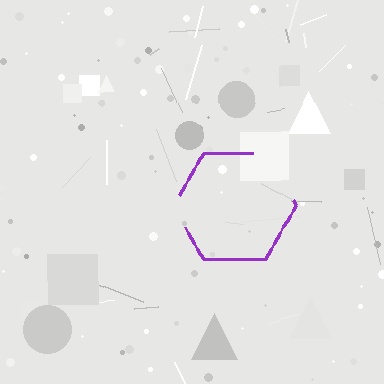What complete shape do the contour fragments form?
The contour fragments form a hexagon.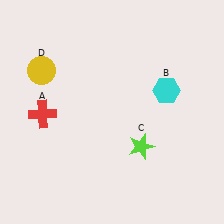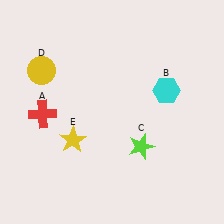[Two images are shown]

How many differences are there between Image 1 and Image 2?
There is 1 difference between the two images.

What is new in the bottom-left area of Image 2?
A yellow star (E) was added in the bottom-left area of Image 2.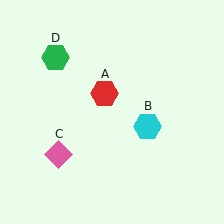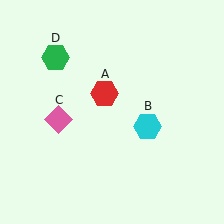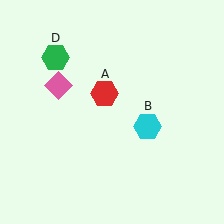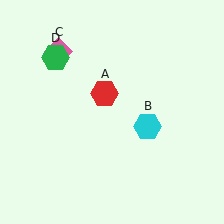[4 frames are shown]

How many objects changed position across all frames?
1 object changed position: pink diamond (object C).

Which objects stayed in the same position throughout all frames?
Red hexagon (object A) and cyan hexagon (object B) and green hexagon (object D) remained stationary.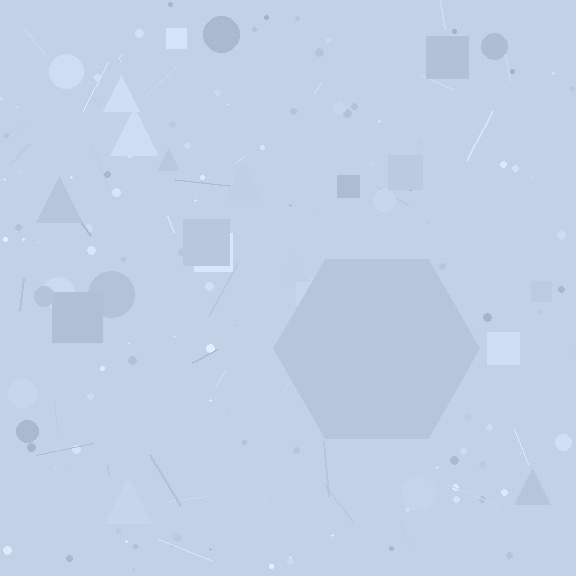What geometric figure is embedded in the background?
A hexagon is embedded in the background.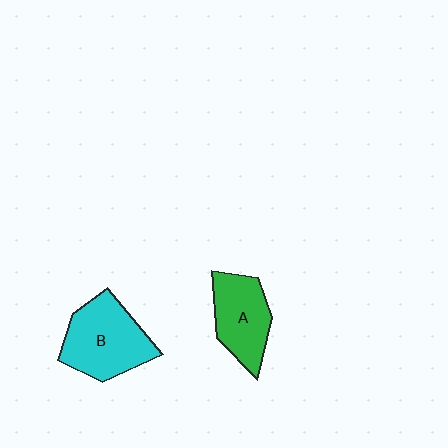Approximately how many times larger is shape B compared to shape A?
Approximately 1.3 times.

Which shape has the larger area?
Shape B (cyan).